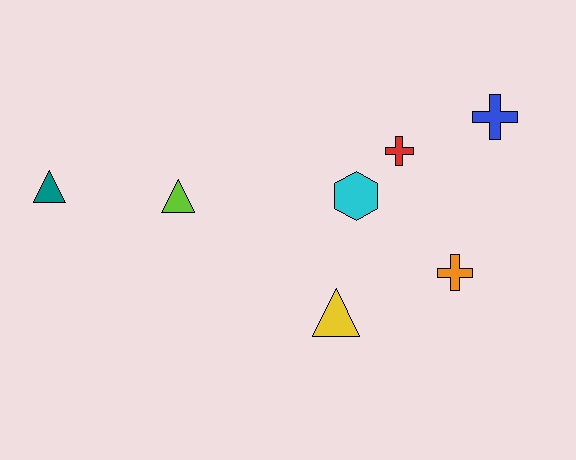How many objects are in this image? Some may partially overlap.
There are 7 objects.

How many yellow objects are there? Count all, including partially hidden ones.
There is 1 yellow object.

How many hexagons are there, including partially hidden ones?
There is 1 hexagon.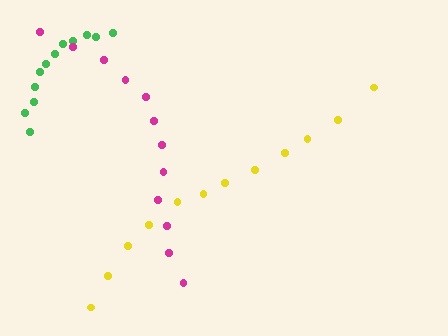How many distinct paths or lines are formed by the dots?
There are 3 distinct paths.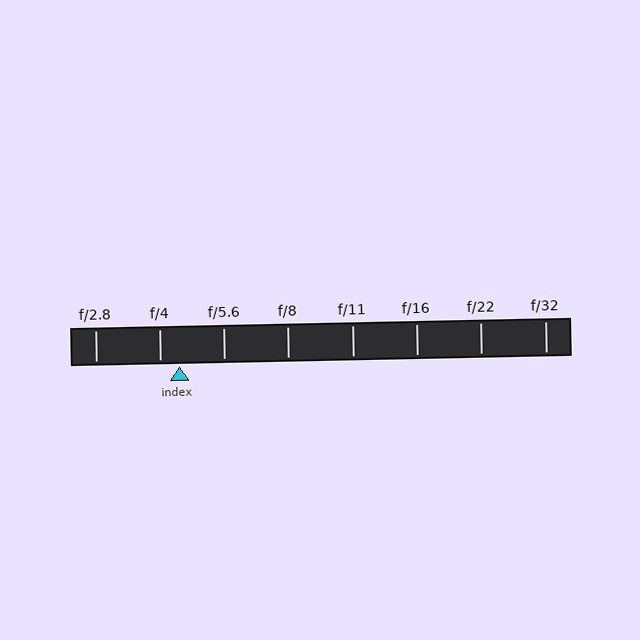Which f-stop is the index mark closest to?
The index mark is closest to f/4.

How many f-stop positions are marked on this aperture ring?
There are 8 f-stop positions marked.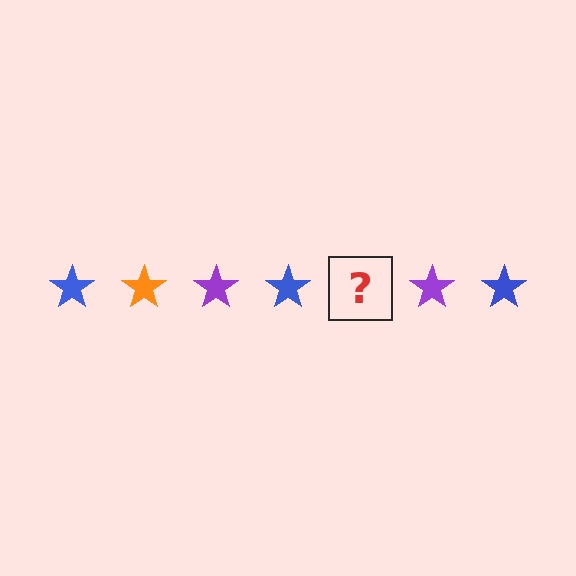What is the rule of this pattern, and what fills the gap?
The rule is that the pattern cycles through blue, orange, purple stars. The gap should be filled with an orange star.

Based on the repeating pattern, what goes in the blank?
The blank should be an orange star.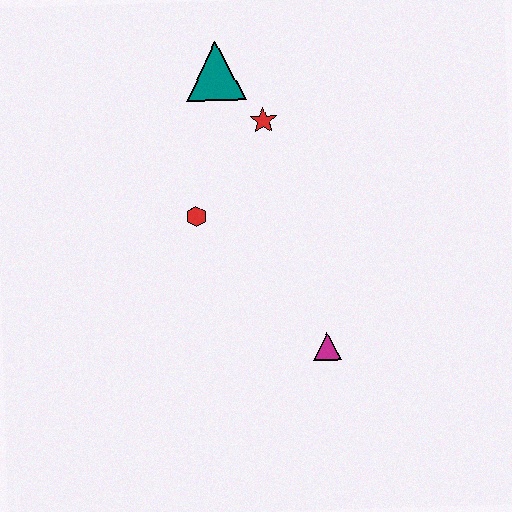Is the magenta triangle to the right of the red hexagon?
Yes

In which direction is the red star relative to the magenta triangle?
The red star is above the magenta triangle.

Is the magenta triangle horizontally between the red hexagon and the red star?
No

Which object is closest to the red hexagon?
The red star is closest to the red hexagon.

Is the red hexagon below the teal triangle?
Yes